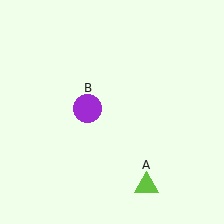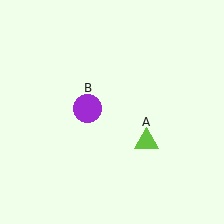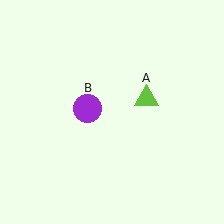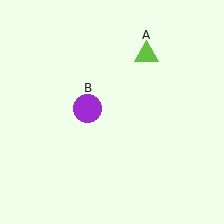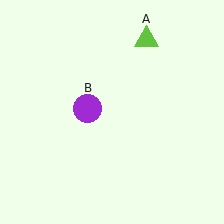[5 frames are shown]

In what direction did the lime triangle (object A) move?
The lime triangle (object A) moved up.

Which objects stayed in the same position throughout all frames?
Purple circle (object B) remained stationary.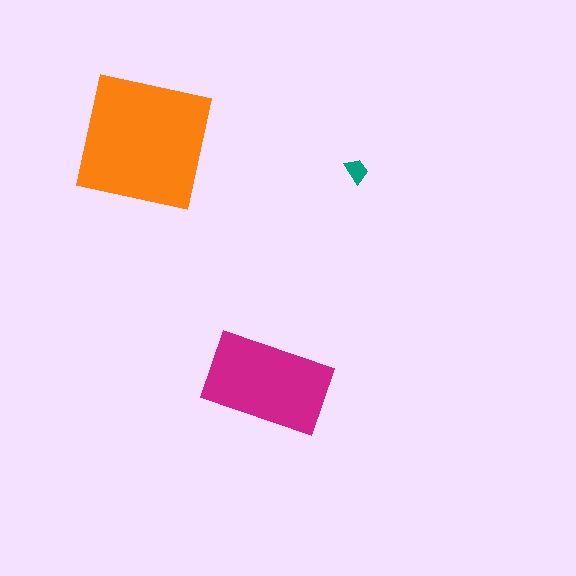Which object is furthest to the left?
The orange square is leftmost.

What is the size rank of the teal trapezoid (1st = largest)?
3rd.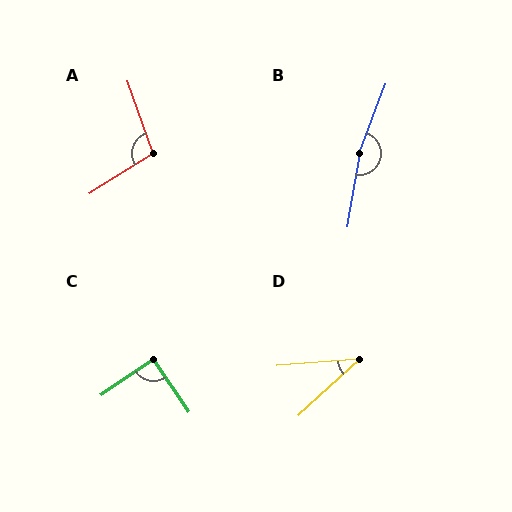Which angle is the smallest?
D, at approximately 38 degrees.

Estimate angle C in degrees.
Approximately 89 degrees.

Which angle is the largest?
B, at approximately 169 degrees.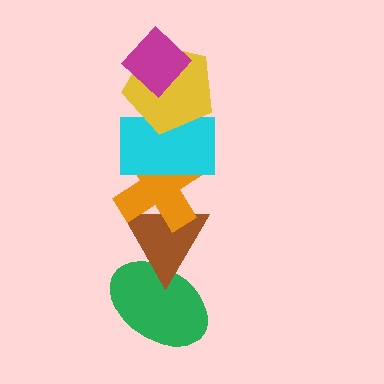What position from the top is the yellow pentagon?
The yellow pentagon is 2nd from the top.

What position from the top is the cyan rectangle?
The cyan rectangle is 3rd from the top.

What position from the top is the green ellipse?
The green ellipse is 6th from the top.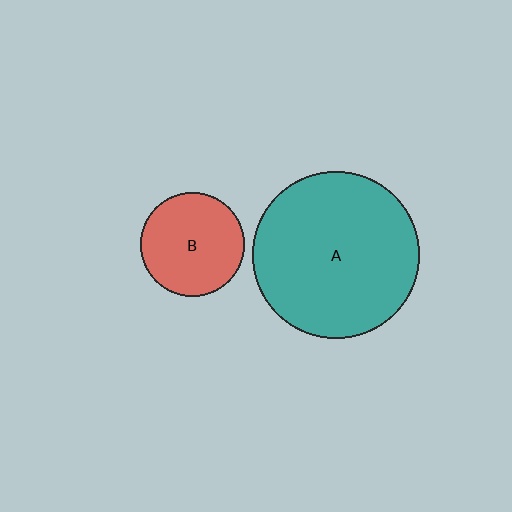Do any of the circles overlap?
No, none of the circles overlap.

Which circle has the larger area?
Circle A (teal).